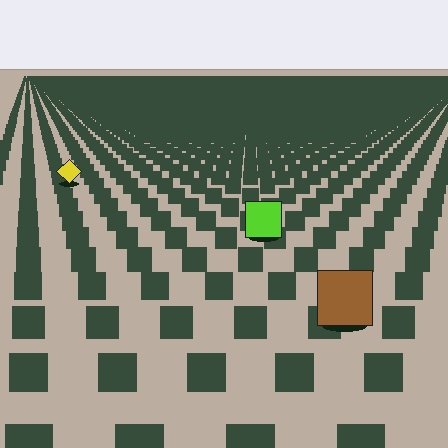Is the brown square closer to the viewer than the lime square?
Yes. The brown square is closer — you can tell from the texture gradient: the ground texture is coarser near it.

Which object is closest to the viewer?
The brown square is closest. The texture marks near it are larger and more spread out.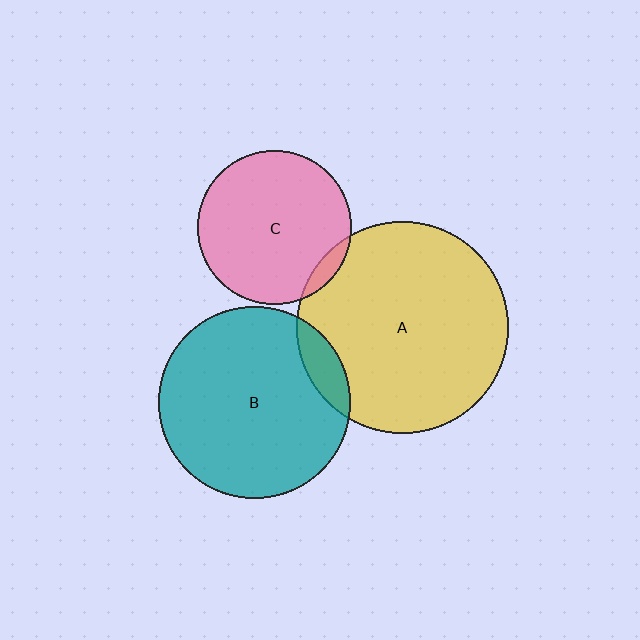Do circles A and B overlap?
Yes.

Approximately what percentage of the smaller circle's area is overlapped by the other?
Approximately 10%.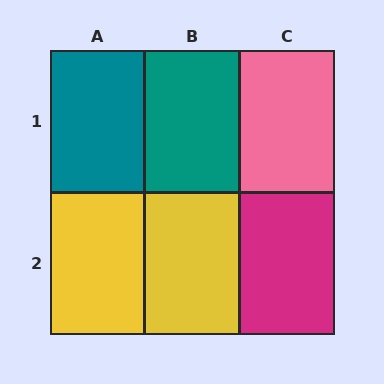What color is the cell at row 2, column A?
Yellow.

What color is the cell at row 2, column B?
Yellow.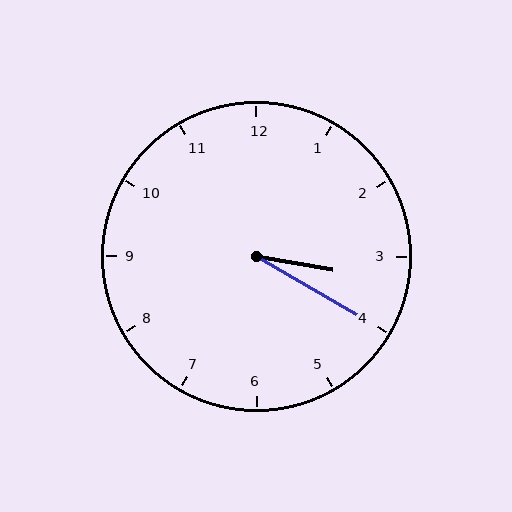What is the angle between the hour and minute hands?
Approximately 20 degrees.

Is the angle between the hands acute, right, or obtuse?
It is acute.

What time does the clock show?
3:20.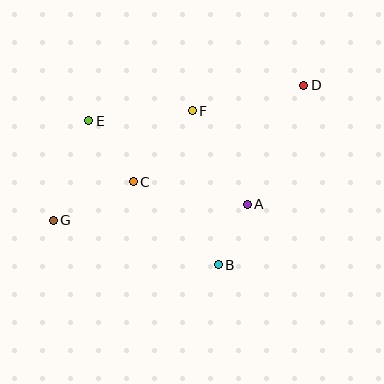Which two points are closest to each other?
Points A and B are closest to each other.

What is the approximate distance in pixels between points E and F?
The distance between E and F is approximately 104 pixels.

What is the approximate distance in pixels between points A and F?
The distance between A and F is approximately 109 pixels.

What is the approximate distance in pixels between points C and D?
The distance between C and D is approximately 196 pixels.